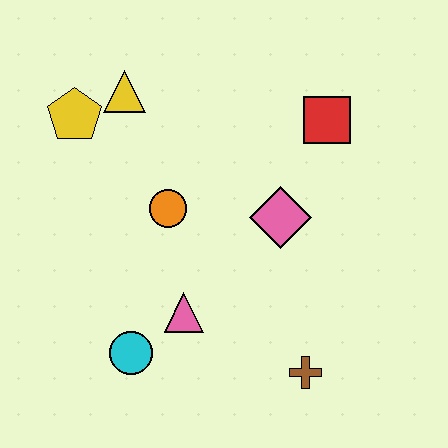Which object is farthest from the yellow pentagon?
The brown cross is farthest from the yellow pentagon.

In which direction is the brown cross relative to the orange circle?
The brown cross is below the orange circle.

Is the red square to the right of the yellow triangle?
Yes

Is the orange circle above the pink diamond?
Yes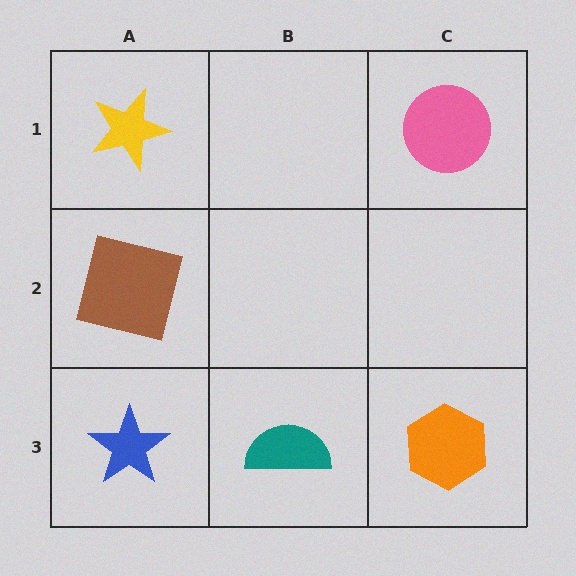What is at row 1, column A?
A yellow star.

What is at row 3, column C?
An orange hexagon.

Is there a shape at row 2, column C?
No, that cell is empty.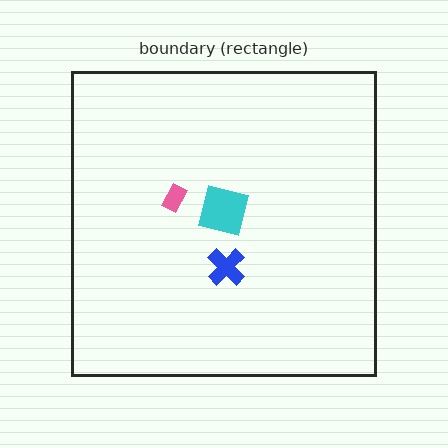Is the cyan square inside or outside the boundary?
Inside.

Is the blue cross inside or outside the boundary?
Inside.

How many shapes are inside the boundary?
3 inside, 0 outside.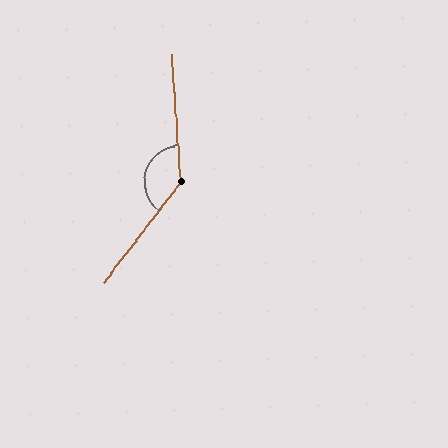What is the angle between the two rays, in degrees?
Approximately 138 degrees.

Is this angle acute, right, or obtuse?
It is obtuse.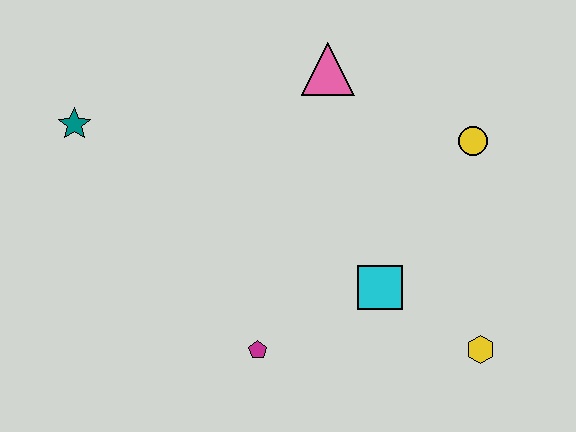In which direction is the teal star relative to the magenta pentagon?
The teal star is above the magenta pentagon.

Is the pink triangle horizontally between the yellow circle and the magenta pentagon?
Yes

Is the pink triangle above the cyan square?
Yes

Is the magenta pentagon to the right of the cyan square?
No